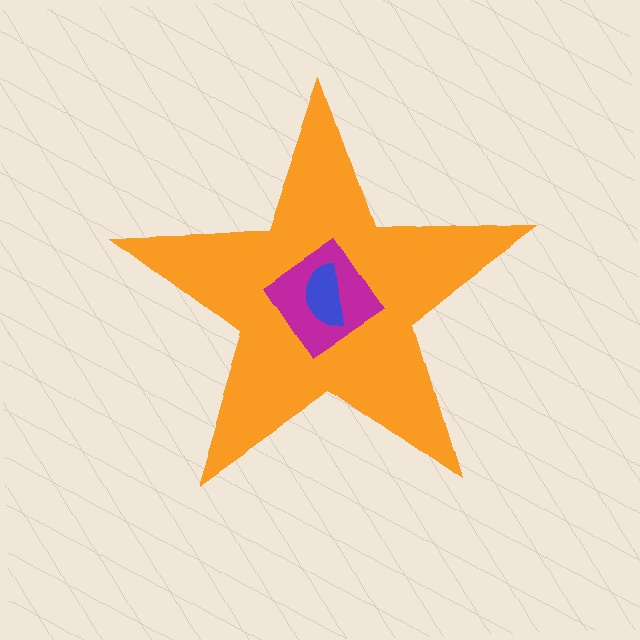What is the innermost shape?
The blue semicircle.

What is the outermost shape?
The orange star.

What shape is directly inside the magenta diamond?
The blue semicircle.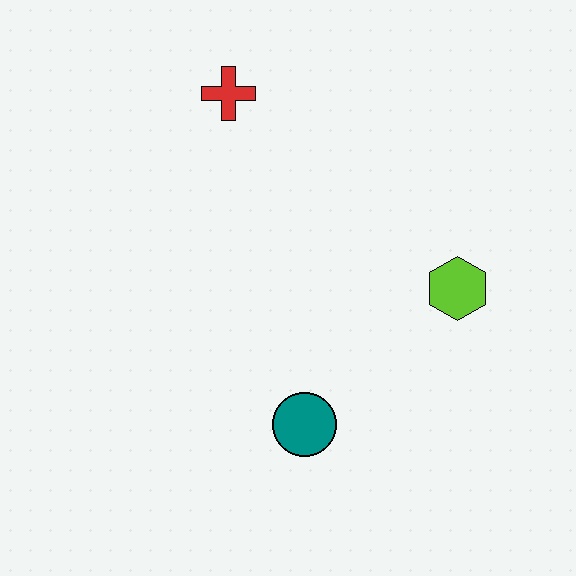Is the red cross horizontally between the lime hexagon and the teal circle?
No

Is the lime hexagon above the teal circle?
Yes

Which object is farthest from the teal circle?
The red cross is farthest from the teal circle.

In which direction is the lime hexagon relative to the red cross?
The lime hexagon is to the right of the red cross.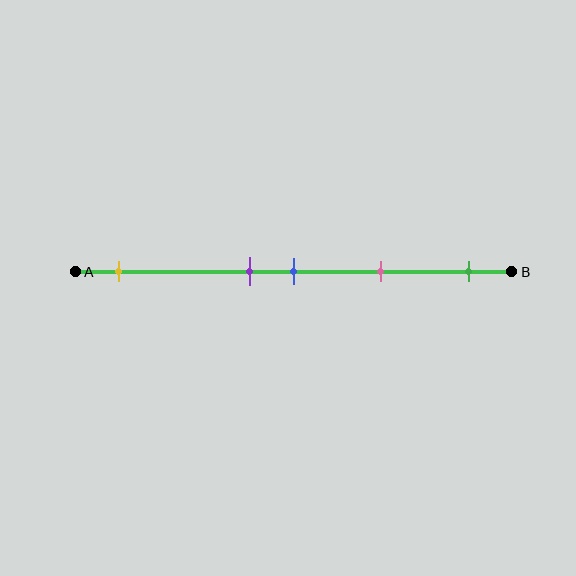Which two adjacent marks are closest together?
The purple and blue marks are the closest adjacent pair.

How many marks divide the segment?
There are 5 marks dividing the segment.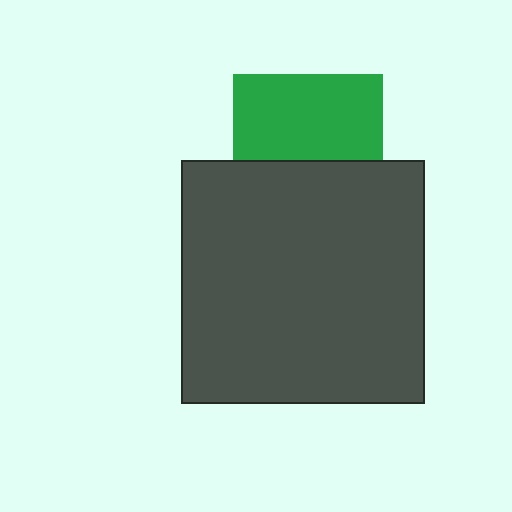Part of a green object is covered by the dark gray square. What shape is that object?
It is a square.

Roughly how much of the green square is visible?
About half of it is visible (roughly 57%).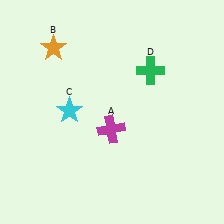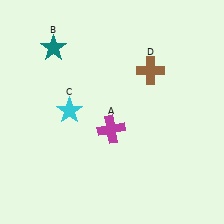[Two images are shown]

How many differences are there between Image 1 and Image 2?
There are 2 differences between the two images.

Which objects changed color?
B changed from orange to teal. D changed from green to brown.